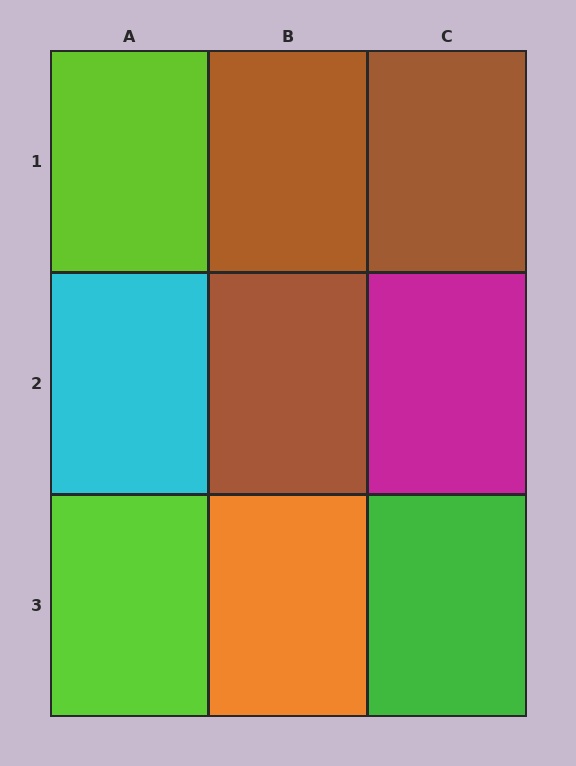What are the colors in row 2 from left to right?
Cyan, brown, magenta.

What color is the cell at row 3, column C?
Green.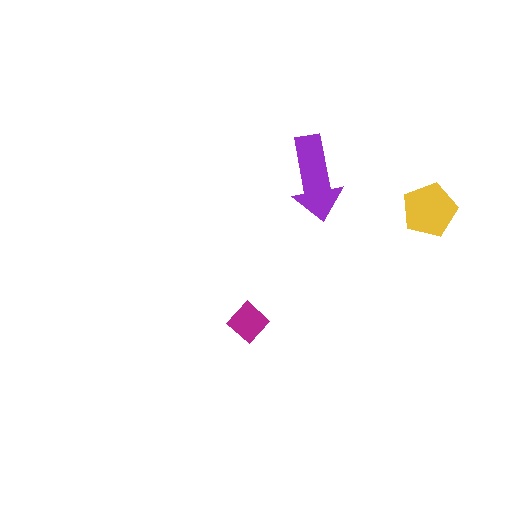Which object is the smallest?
The magenta diamond.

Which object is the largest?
The purple arrow.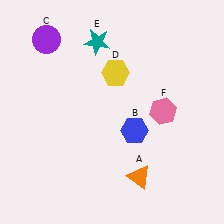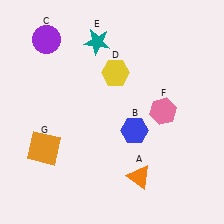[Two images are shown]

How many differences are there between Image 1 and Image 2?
There is 1 difference between the two images.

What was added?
An orange square (G) was added in Image 2.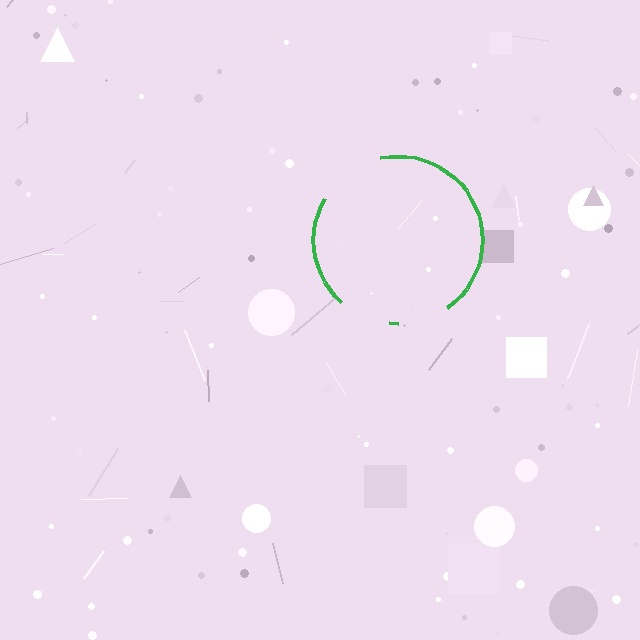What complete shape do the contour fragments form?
The contour fragments form a circle.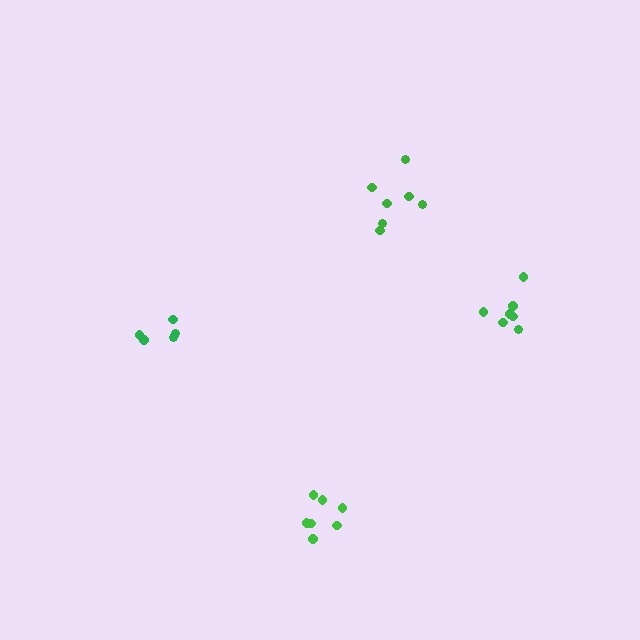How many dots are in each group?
Group 1: 8 dots, Group 2: 7 dots, Group 3: 5 dots, Group 4: 7 dots (27 total).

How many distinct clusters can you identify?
There are 4 distinct clusters.